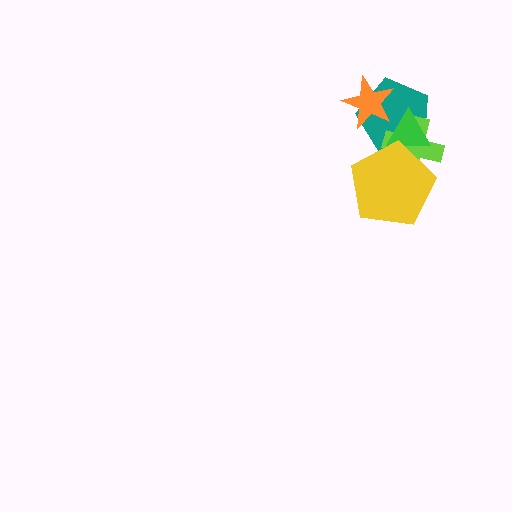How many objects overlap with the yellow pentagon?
3 objects overlap with the yellow pentagon.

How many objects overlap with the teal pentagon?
4 objects overlap with the teal pentagon.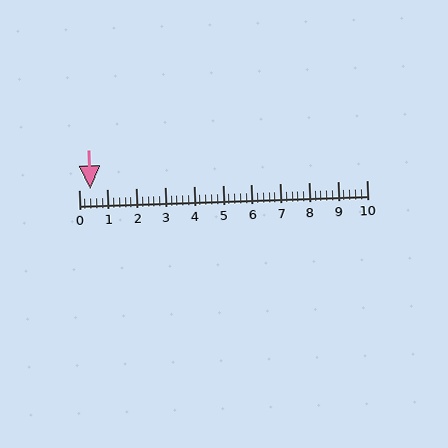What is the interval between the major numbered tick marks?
The major tick marks are spaced 1 units apart.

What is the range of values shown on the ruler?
The ruler shows values from 0 to 10.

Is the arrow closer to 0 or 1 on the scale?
The arrow is closer to 0.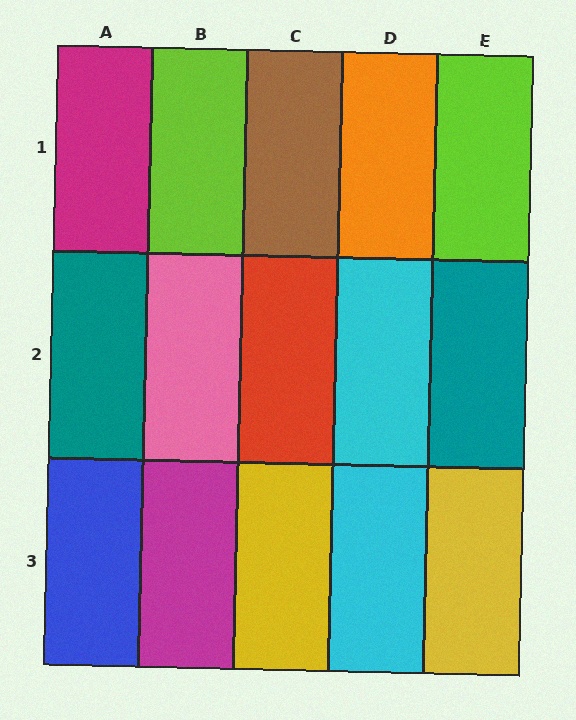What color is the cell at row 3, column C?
Yellow.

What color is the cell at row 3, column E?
Yellow.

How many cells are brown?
1 cell is brown.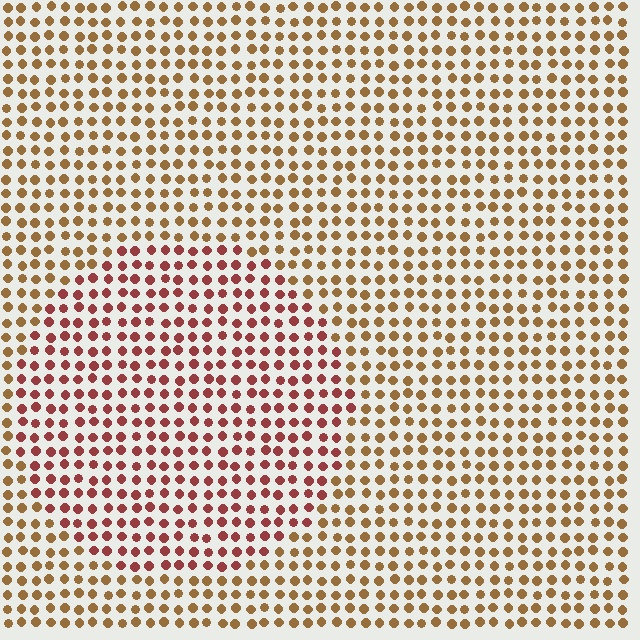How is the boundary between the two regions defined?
The boundary is defined purely by a slight shift in hue (about 36 degrees). Spacing, size, and orientation are identical on both sides.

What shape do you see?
I see a circle.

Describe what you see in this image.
The image is filled with small brown elements in a uniform arrangement. A circle-shaped region is visible where the elements are tinted to a slightly different hue, forming a subtle color boundary.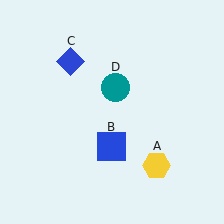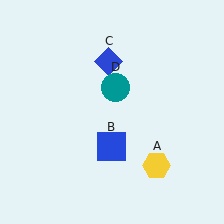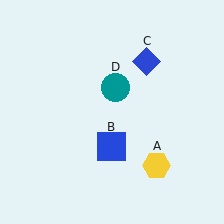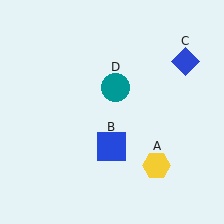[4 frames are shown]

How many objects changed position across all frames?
1 object changed position: blue diamond (object C).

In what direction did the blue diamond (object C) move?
The blue diamond (object C) moved right.